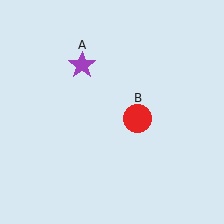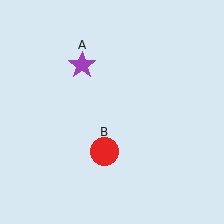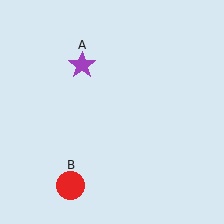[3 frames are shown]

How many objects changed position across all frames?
1 object changed position: red circle (object B).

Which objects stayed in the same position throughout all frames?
Purple star (object A) remained stationary.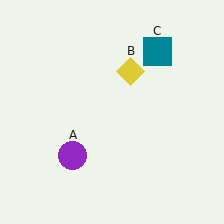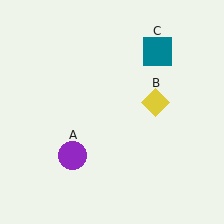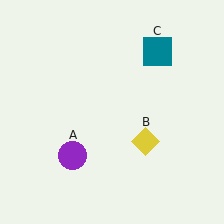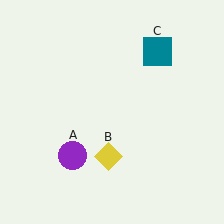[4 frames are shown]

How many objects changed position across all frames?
1 object changed position: yellow diamond (object B).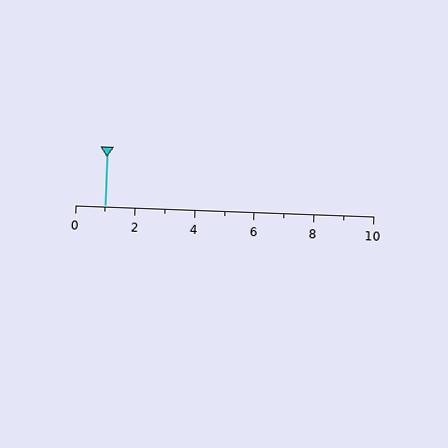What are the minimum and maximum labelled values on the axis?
The axis runs from 0 to 10.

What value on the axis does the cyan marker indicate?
The marker indicates approximately 1.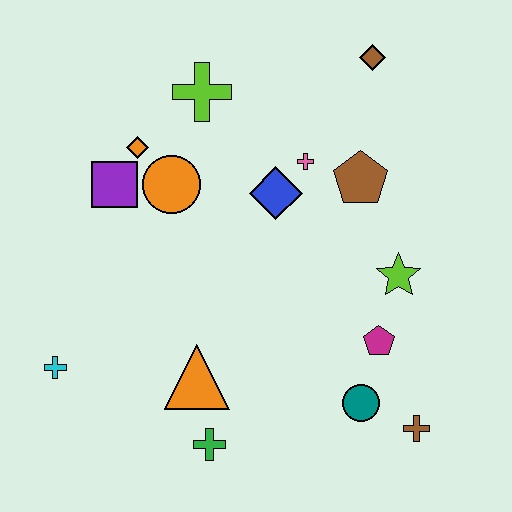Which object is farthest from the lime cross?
The brown cross is farthest from the lime cross.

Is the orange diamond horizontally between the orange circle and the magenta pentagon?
No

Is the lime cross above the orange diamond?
Yes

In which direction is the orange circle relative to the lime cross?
The orange circle is below the lime cross.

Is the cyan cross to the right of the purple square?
No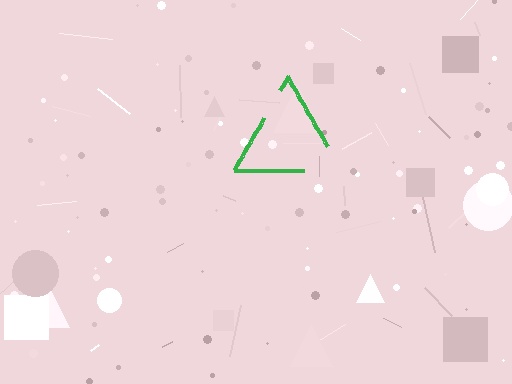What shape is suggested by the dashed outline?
The dashed outline suggests a triangle.